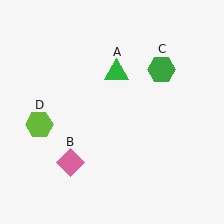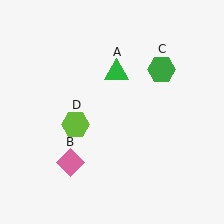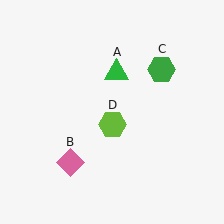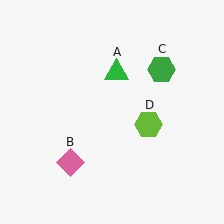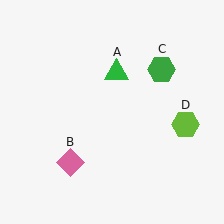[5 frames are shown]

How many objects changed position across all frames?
1 object changed position: lime hexagon (object D).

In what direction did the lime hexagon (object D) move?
The lime hexagon (object D) moved right.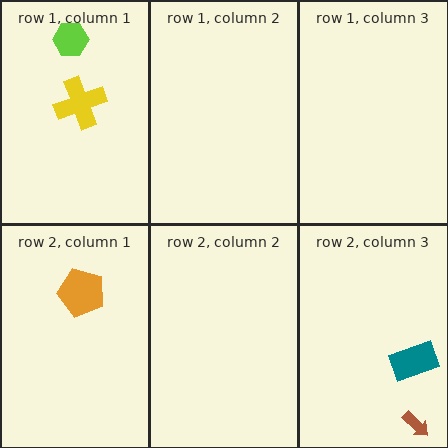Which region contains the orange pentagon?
The row 2, column 1 region.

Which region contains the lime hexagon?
The row 1, column 1 region.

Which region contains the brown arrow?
The row 2, column 3 region.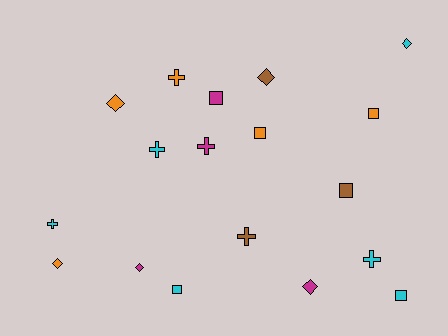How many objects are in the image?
There are 18 objects.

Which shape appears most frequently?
Square, with 6 objects.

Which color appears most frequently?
Cyan, with 6 objects.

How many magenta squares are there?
There is 1 magenta square.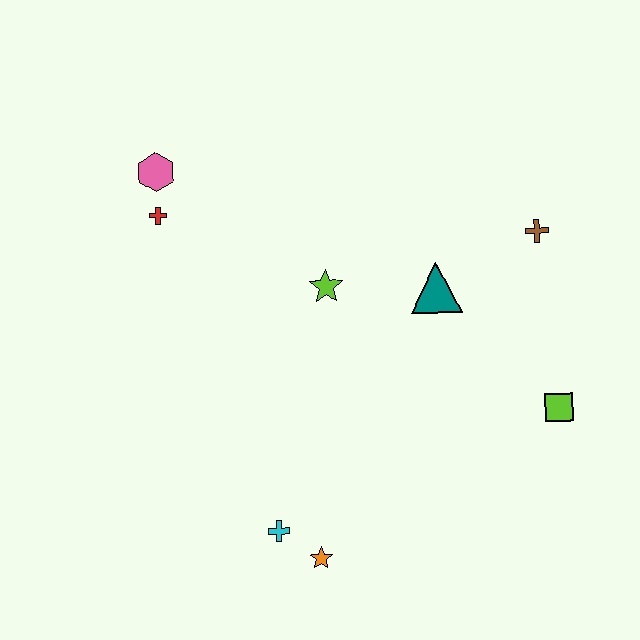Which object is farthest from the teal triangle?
The pink hexagon is farthest from the teal triangle.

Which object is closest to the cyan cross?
The orange star is closest to the cyan cross.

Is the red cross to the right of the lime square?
No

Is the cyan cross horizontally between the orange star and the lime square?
No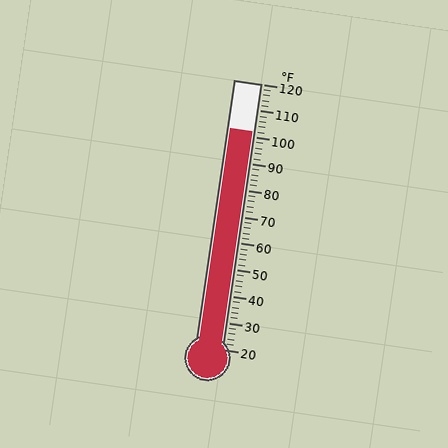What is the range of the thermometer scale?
The thermometer scale ranges from 20°F to 120°F.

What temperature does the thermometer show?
The thermometer shows approximately 102°F.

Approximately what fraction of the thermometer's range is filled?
The thermometer is filled to approximately 80% of its range.